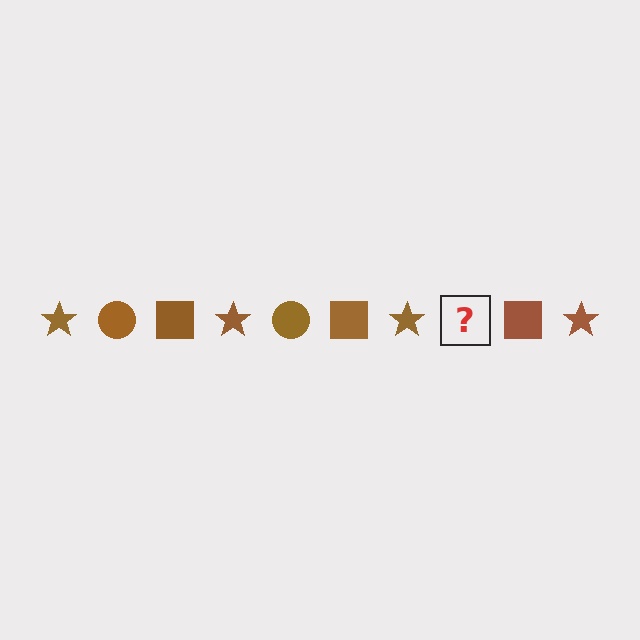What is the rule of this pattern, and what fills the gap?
The rule is that the pattern cycles through star, circle, square shapes in brown. The gap should be filled with a brown circle.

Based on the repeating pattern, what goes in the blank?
The blank should be a brown circle.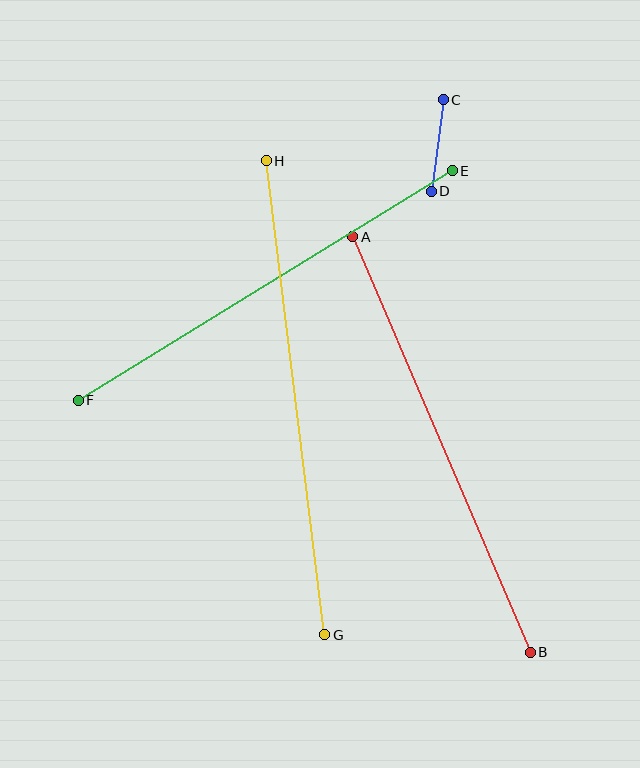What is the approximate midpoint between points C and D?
The midpoint is at approximately (437, 145) pixels.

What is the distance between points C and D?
The distance is approximately 92 pixels.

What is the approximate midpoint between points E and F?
The midpoint is at approximately (265, 285) pixels.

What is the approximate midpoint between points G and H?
The midpoint is at approximately (296, 398) pixels.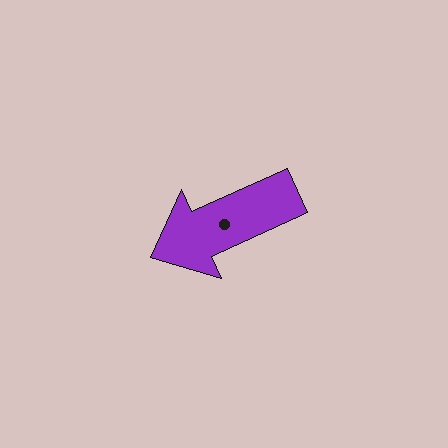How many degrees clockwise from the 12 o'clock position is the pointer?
Approximately 246 degrees.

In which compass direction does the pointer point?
Southwest.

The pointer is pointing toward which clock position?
Roughly 8 o'clock.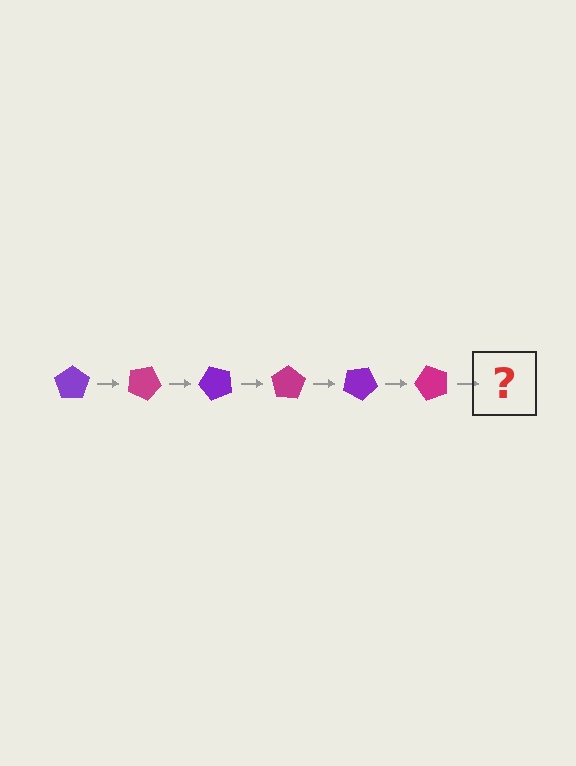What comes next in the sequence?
The next element should be a purple pentagon, rotated 150 degrees from the start.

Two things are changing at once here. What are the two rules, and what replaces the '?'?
The two rules are that it rotates 25 degrees each step and the color cycles through purple and magenta. The '?' should be a purple pentagon, rotated 150 degrees from the start.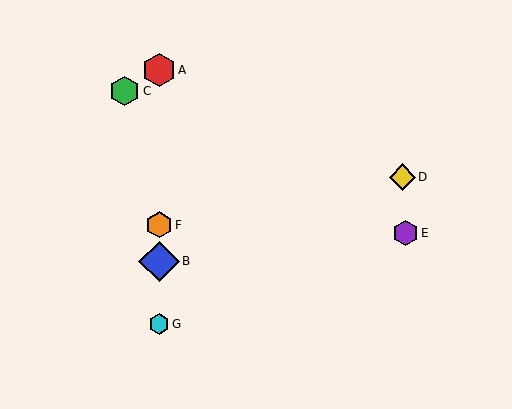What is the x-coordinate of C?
Object C is at x≈125.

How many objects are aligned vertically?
4 objects (A, B, F, G) are aligned vertically.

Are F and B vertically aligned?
Yes, both are at x≈159.